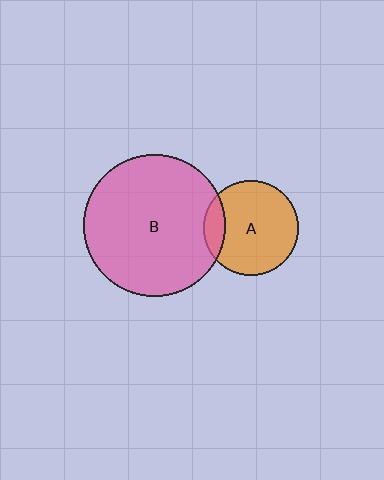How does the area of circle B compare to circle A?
Approximately 2.2 times.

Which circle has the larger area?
Circle B (pink).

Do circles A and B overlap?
Yes.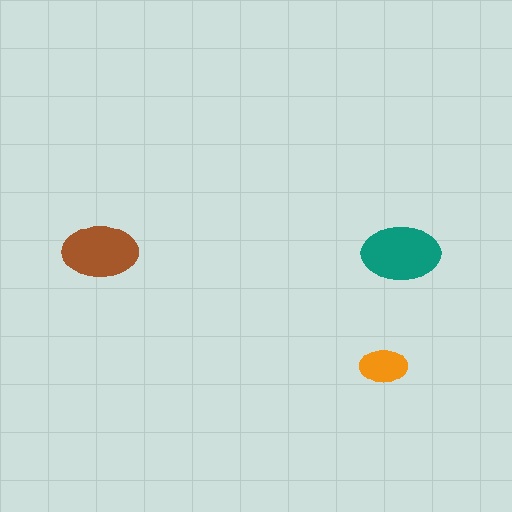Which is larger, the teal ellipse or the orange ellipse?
The teal one.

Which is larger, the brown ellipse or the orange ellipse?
The brown one.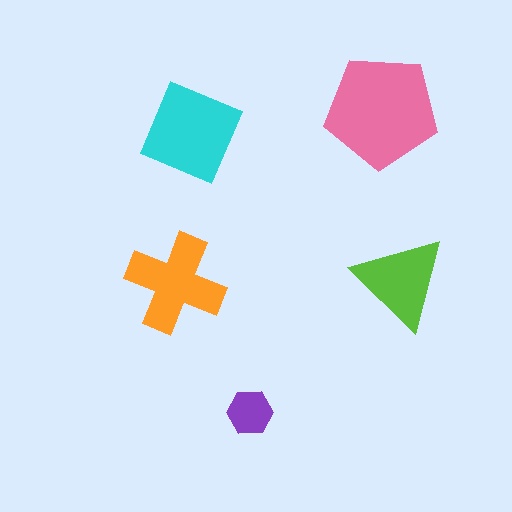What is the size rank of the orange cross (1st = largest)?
3rd.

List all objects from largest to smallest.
The pink pentagon, the cyan square, the orange cross, the lime triangle, the purple hexagon.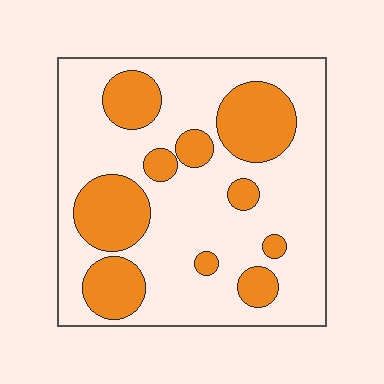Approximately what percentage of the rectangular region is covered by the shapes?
Approximately 30%.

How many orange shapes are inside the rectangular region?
10.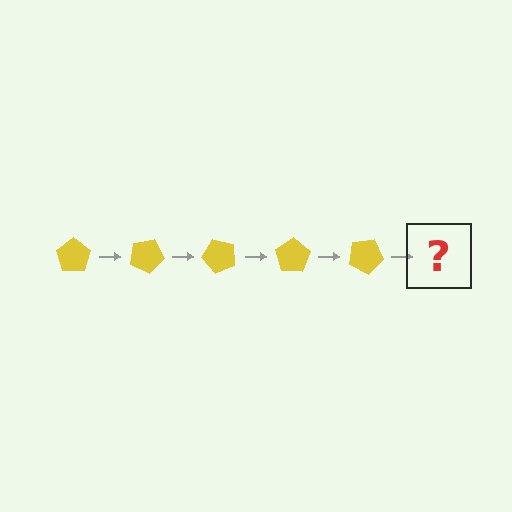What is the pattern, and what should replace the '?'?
The pattern is that the pentagon rotates 25 degrees each step. The '?' should be a yellow pentagon rotated 125 degrees.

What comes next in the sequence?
The next element should be a yellow pentagon rotated 125 degrees.